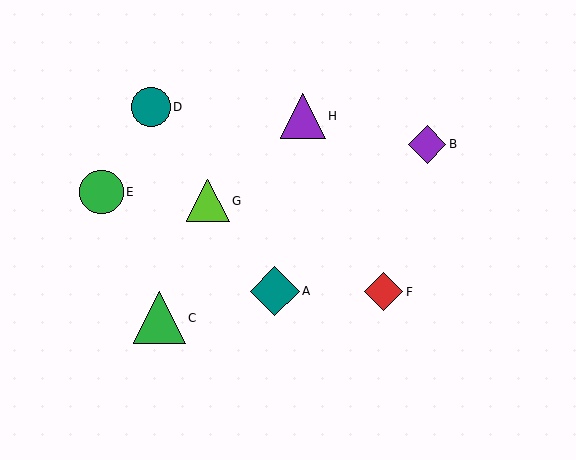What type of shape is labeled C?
Shape C is a green triangle.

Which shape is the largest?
The green triangle (labeled C) is the largest.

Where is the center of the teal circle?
The center of the teal circle is at (151, 107).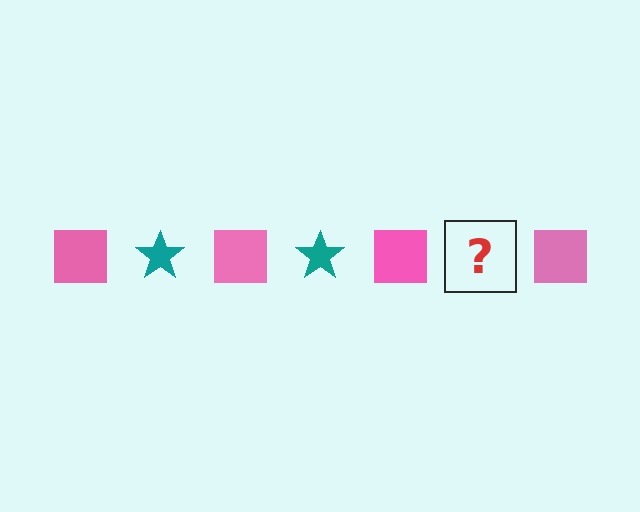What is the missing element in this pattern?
The missing element is a teal star.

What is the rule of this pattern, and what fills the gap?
The rule is that the pattern alternates between pink square and teal star. The gap should be filled with a teal star.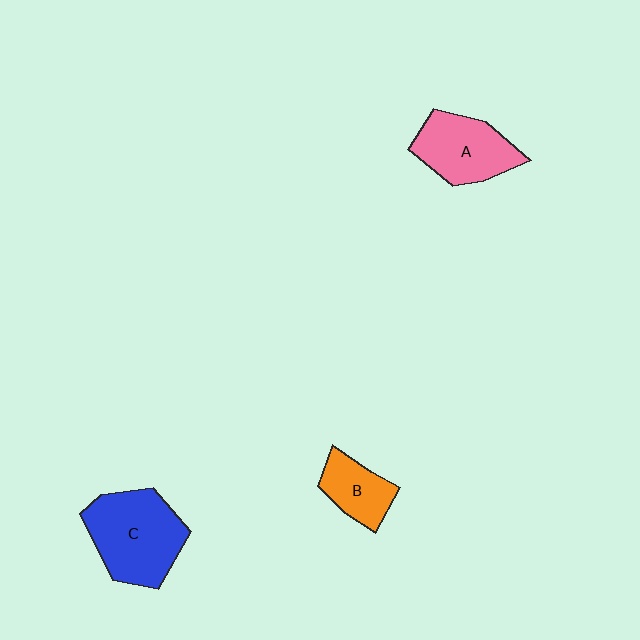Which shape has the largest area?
Shape C (blue).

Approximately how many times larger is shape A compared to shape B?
Approximately 1.5 times.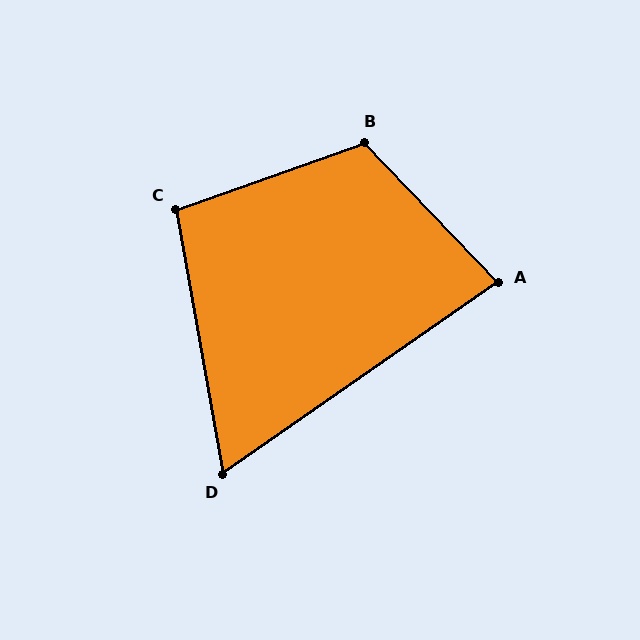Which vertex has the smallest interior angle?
D, at approximately 65 degrees.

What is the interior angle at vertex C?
Approximately 99 degrees (obtuse).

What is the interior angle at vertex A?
Approximately 81 degrees (acute).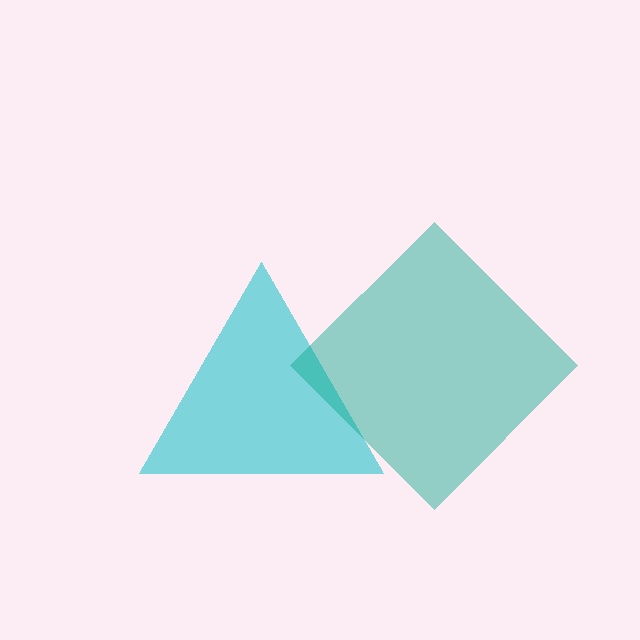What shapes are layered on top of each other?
The layered shapes are: a cyan triangle, a teal diamond.